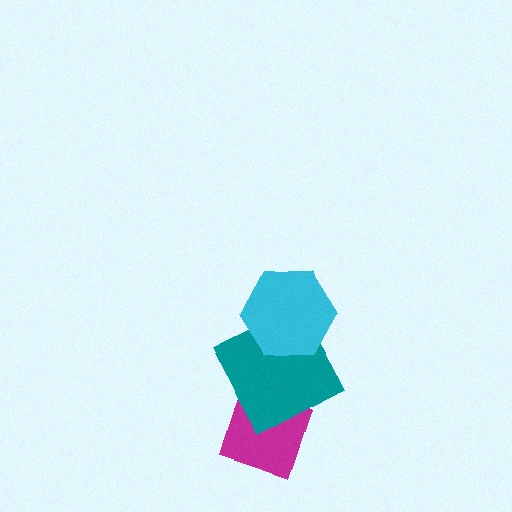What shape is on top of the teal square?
The cyan hexagon is on top of the teal square.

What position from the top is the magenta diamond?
The magenta diamond is 3rd from the top.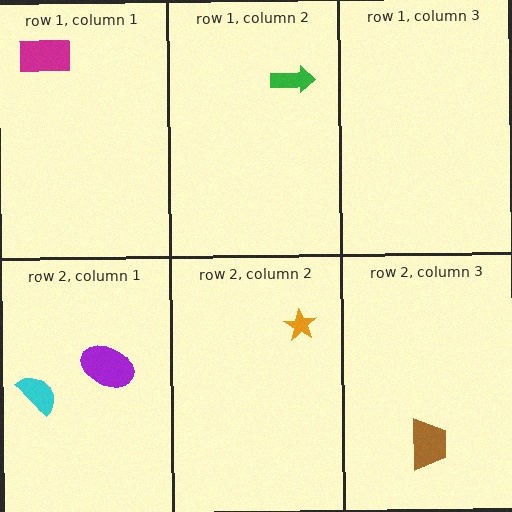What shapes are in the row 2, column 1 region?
The purple ellipse, the cyan semicircle.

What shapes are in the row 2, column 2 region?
The orange star.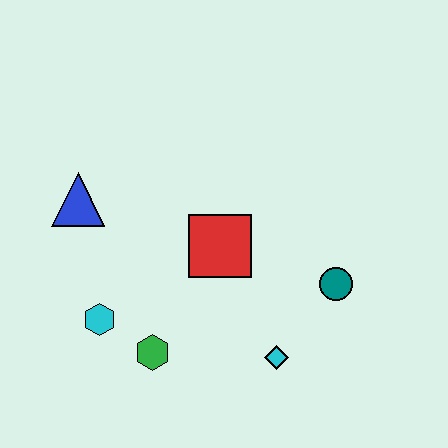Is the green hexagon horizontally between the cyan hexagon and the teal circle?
Yes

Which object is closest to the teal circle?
The cyan diamond is closest to the teal circle.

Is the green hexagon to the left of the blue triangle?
No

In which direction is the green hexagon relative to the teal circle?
The green hexagon is to the left of the teal circle.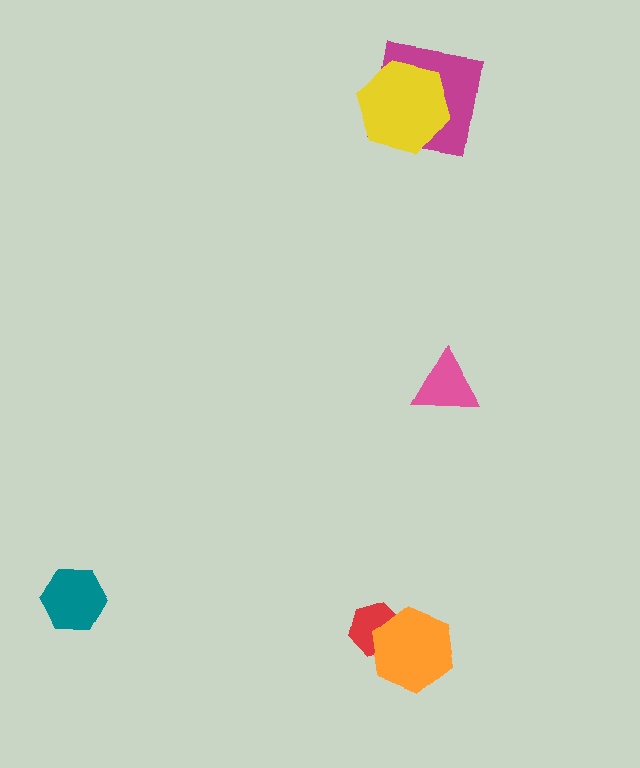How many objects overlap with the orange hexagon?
1 object overlaps with the orange hexagon.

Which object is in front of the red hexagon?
The orange hexagon is in front of the red hexagon.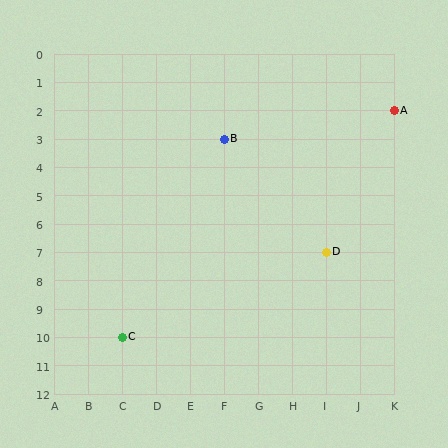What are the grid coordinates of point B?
Point B is at grid coordinates (F, 3).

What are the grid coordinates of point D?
Point D is at grid coordinates (I, 7).